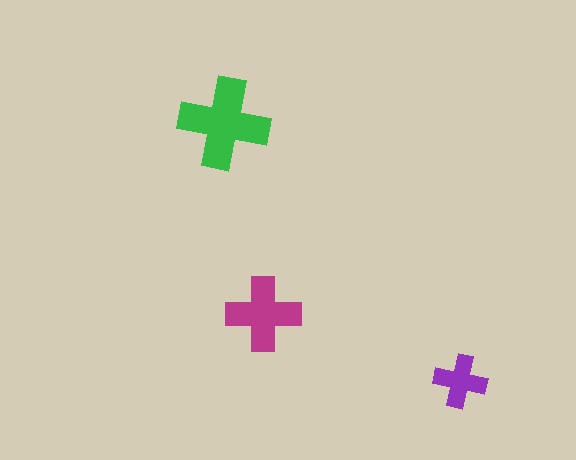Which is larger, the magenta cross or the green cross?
The green one.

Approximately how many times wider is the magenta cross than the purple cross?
About 1.5 times wider.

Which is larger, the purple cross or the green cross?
The green one.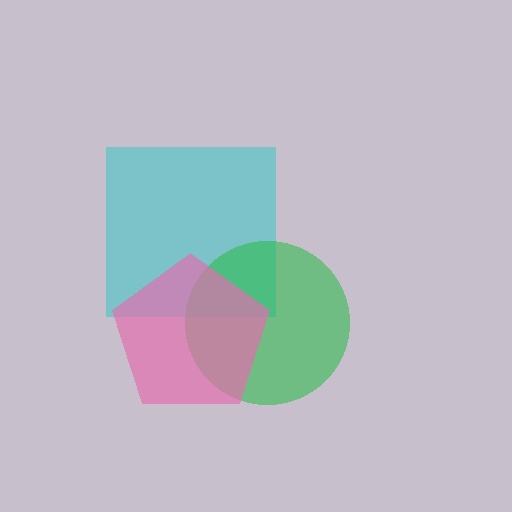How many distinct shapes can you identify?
There are 3 distinct shapes: a cyan square, a green circle, a pink pentagon.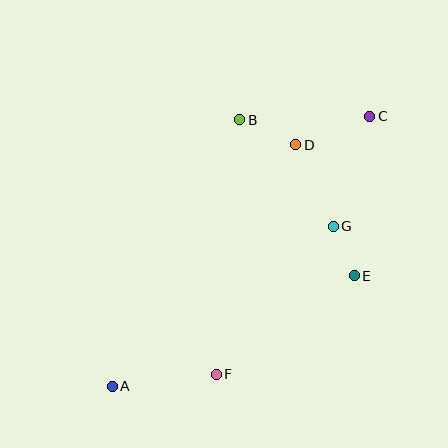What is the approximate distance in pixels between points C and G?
The distance between C and G is approximately 116 pixels.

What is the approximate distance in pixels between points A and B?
The distance between A and B is approximately 296 pixels.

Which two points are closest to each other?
Points E and G are closest to each other.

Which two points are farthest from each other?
Points A and C are farthest from each other.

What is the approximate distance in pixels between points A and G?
The distance between A and G is approximately 273 pixels.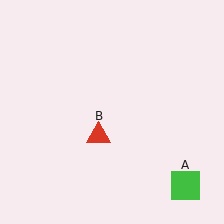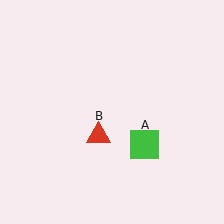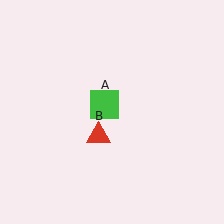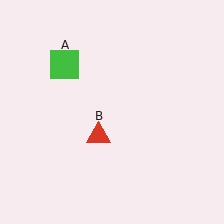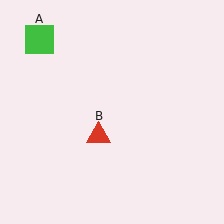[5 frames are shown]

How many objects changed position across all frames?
1 object changed position: green square (object A).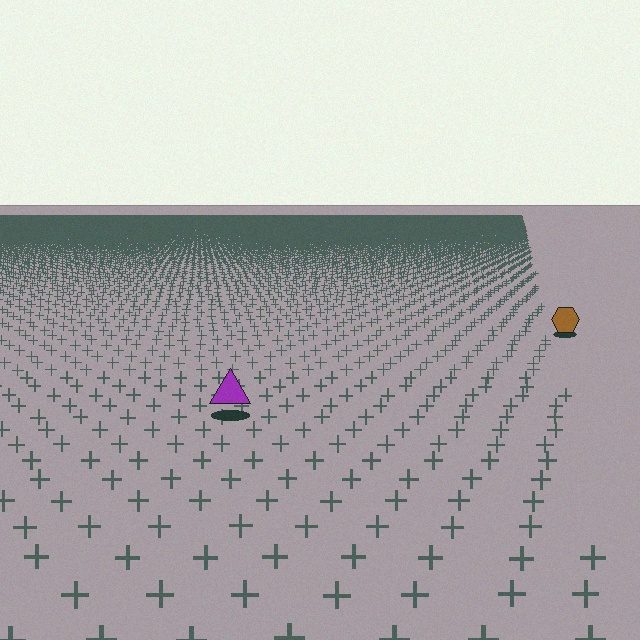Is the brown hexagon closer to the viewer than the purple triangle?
No. The purple triangle is closer — you can tell from the texture gradient: the ground texture is coarser near it.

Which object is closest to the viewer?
The purple triangle is closest. The texture marks near it are larger and more spread out.